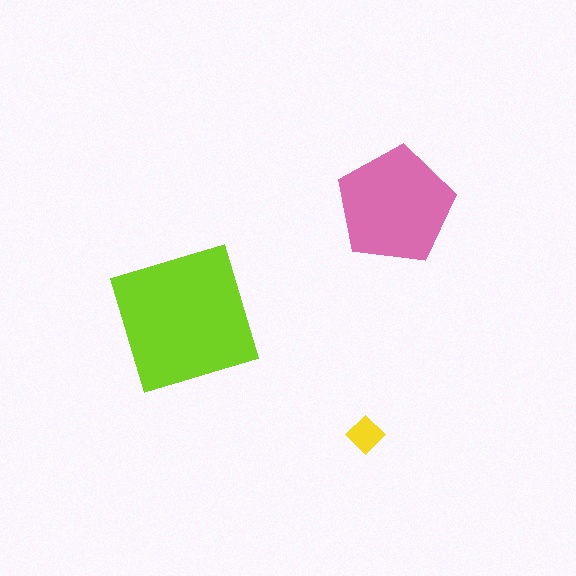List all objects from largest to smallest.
The lime square, the pink pentagon, the yellow diamond.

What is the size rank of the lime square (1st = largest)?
1st.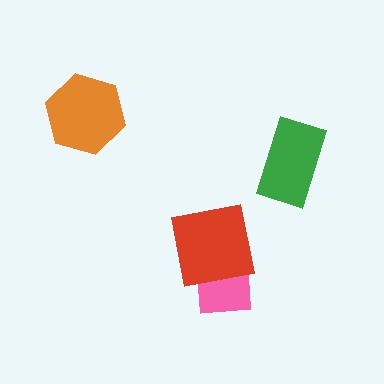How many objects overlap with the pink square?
1 object overlaps with the pink square.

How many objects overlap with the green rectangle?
0 objects overlap with the green rectangle.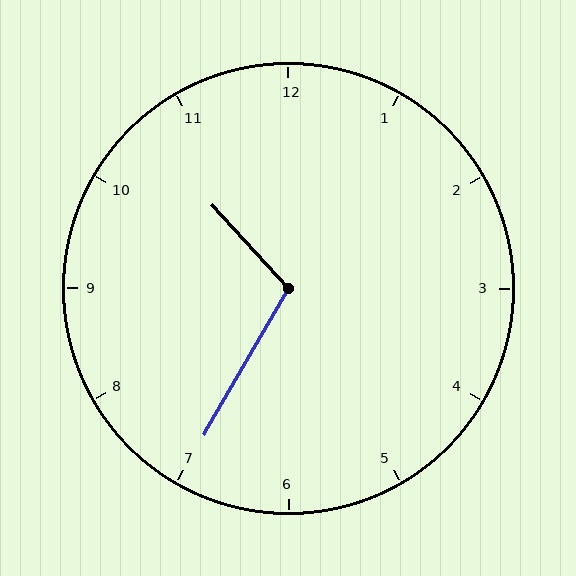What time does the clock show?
10:35.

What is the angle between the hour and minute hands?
Approximately 108 degrees.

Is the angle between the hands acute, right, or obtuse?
It is obtuse.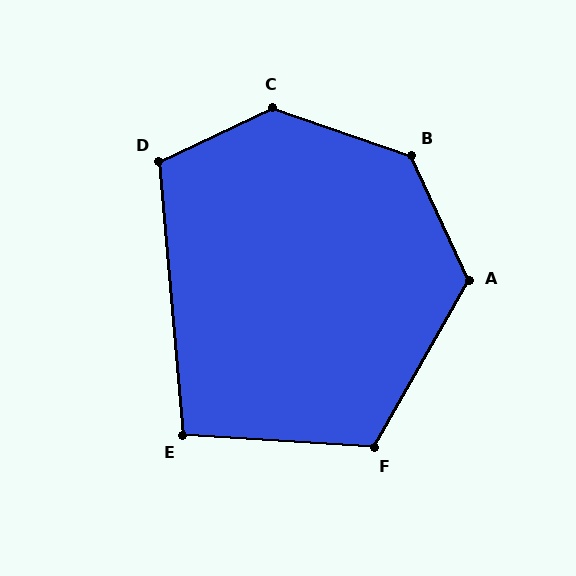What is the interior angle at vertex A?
Approximately 126 degrees (obtuse).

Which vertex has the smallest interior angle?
E, at approximately 99 degrees.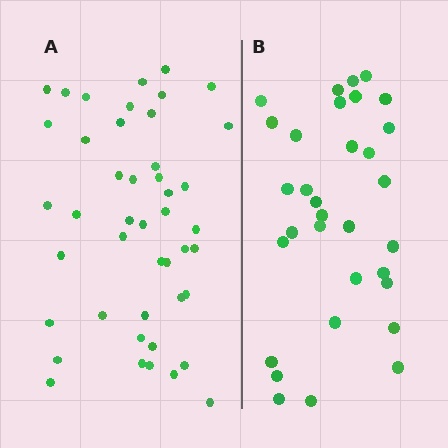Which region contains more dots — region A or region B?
Region A (the left region) has more dots.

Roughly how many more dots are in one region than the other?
Region A has approximately 15 more dots than region B.